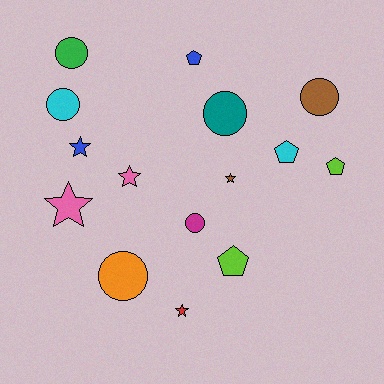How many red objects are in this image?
There is 1 red object.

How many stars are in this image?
There are 5 stars.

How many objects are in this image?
There are 15 objects.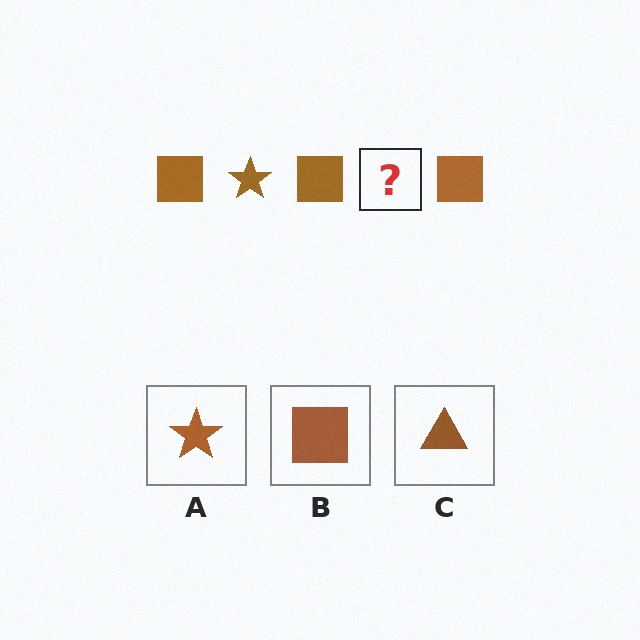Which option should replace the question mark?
Option A.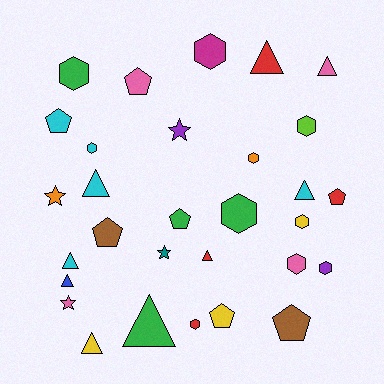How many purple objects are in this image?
There are 2 purple objects.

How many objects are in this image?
There are 30 objects.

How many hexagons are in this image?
There are 10 hexagons.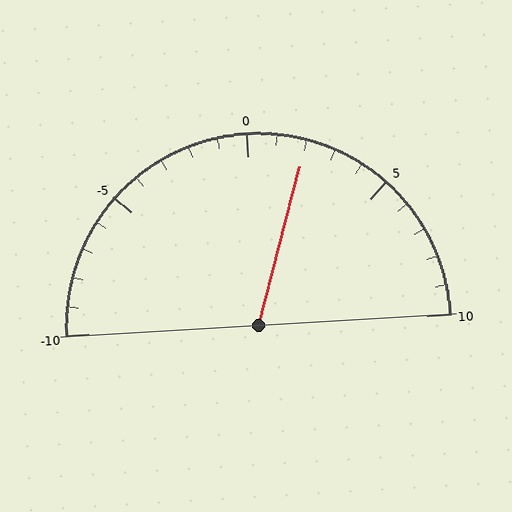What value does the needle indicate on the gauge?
The needle indicates approximately 2.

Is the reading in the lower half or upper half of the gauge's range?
The reading is in the upper half of the range (-10 to 10).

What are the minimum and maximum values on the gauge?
The gauge ranges from -10 to 10.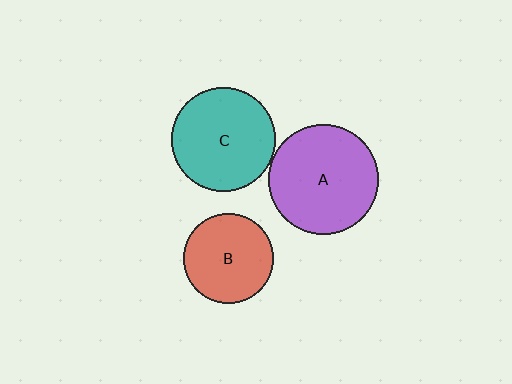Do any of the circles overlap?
No, none of the circles overlap.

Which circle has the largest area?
Circle A (purple).